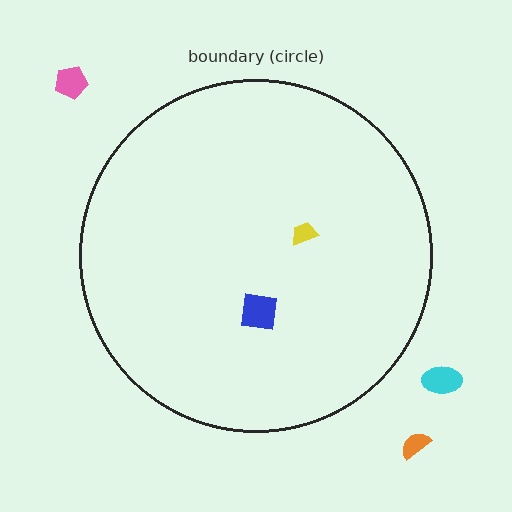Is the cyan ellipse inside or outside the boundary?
Outside.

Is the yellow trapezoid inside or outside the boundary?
Inside.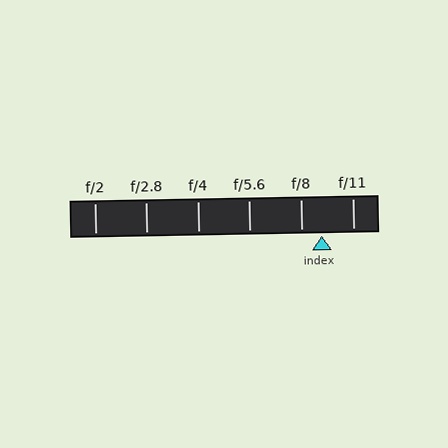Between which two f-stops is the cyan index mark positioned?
The index mark is between f/8 and f/11.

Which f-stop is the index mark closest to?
The index mark is closest to f/8.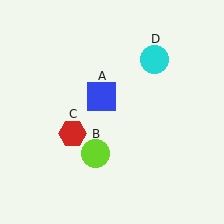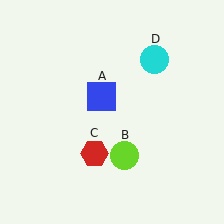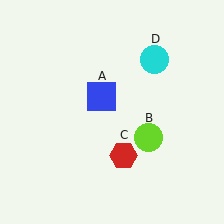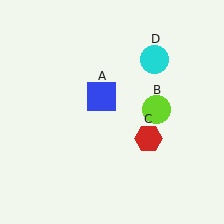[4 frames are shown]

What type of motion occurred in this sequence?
The lime circle (object B), red hexagon (object C) rotated counterclockwise around the center of the scene.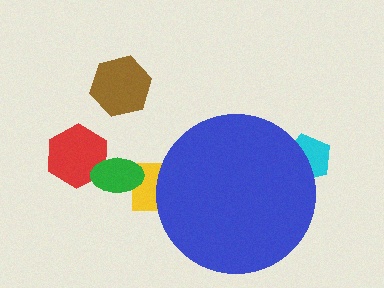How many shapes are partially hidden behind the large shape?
2 shapes are partially hidden.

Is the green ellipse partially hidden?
No, the green ellipse is fully visible.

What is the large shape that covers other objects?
A blue circle.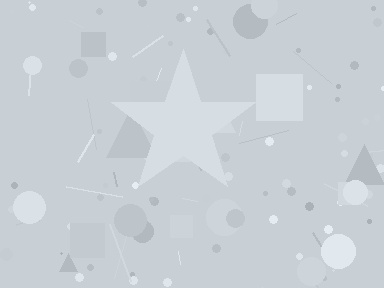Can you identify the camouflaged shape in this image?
The camouflaged shape is a star.